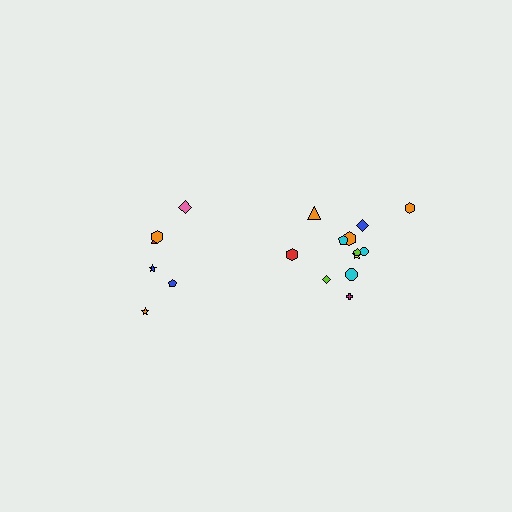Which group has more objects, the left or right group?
The right group.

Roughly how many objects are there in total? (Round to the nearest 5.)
Roughly 20 objects in total.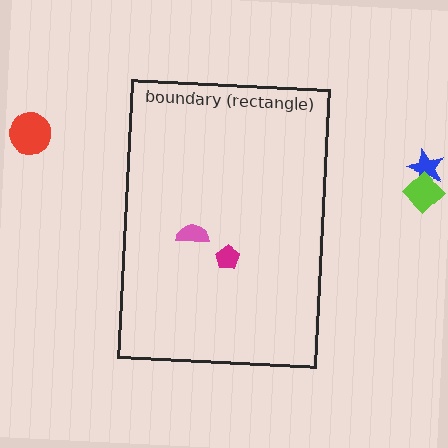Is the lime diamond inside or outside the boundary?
Outside.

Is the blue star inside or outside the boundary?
Outside.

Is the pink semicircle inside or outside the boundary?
Inside.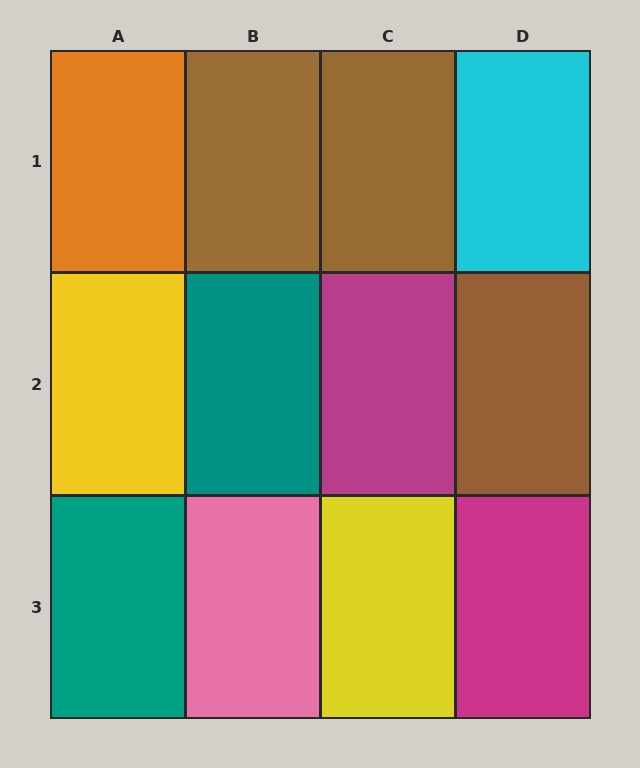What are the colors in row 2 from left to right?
Yellow, teal, magenta, brown.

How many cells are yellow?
2 cells are yellow.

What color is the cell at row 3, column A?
Teal.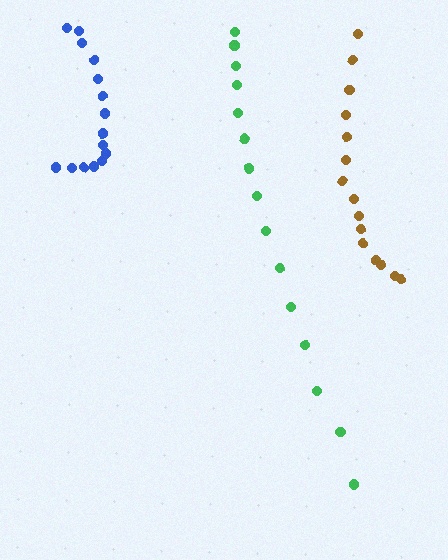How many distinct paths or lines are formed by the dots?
There are 3 distinct paths.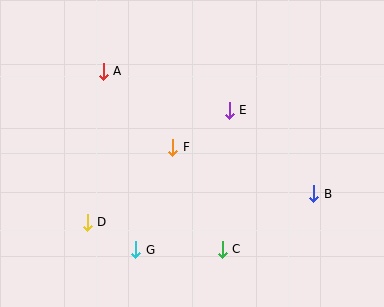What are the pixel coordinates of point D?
Point D is at (87, 222).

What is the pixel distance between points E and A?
The distance between E and A is 132 pixels.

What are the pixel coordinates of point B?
Point B is at (314, 194).